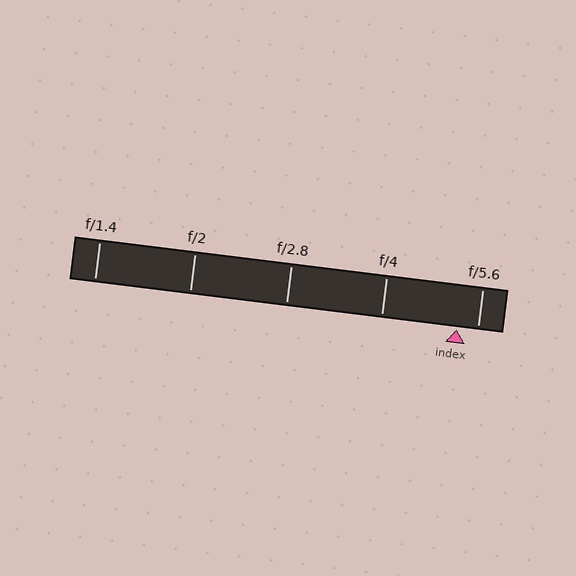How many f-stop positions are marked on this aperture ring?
There are 5 f-stop positions marked.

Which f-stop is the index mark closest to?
The index mark is closest to f/5.6.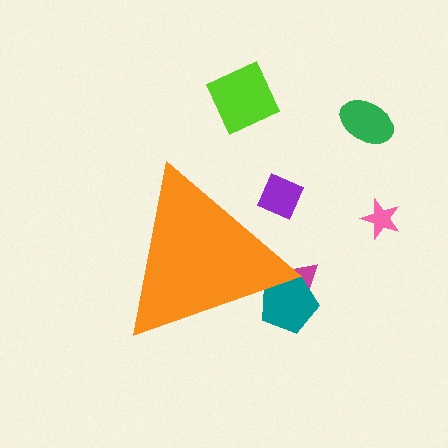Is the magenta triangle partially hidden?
Yes, the magenta triangle is partially hidden behind the orange triangle.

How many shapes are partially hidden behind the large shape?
3 shapes are partially hidden.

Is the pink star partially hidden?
No, the pink star is fully visible.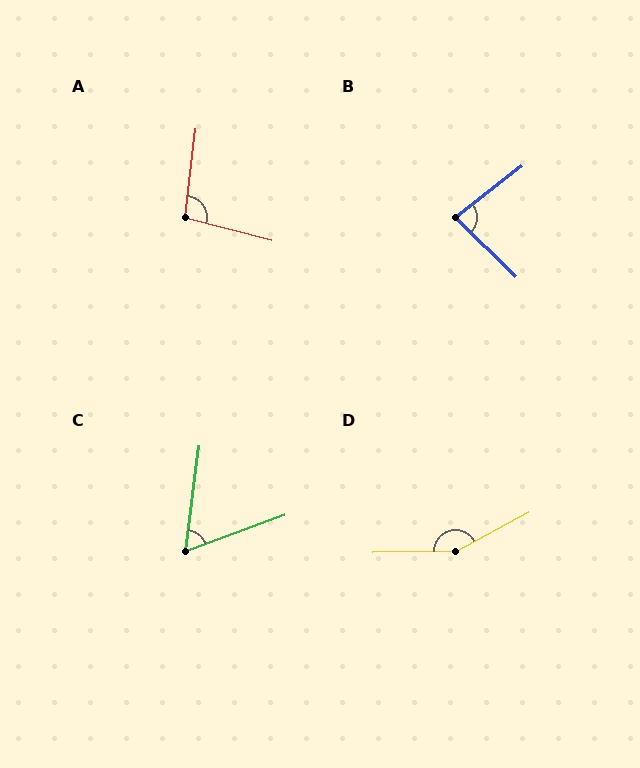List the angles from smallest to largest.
C (62°), B (83°), A (98°), D (153°).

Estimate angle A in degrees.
Approximately 98 degrees.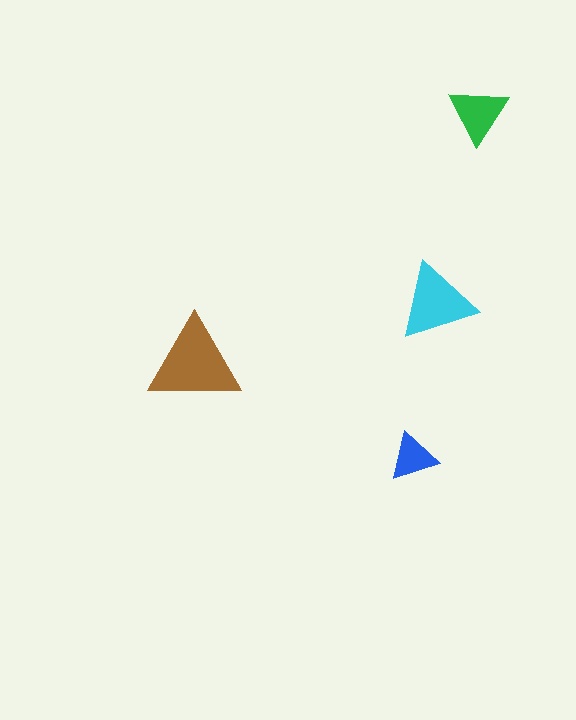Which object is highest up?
The green triangle is topmost.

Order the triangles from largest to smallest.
the brown one, the cyan one, the green one, the blue one.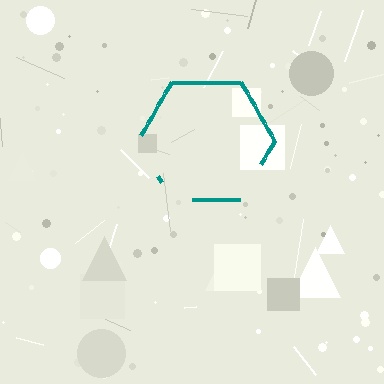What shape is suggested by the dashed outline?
The dashed outline suggests a hexagon.